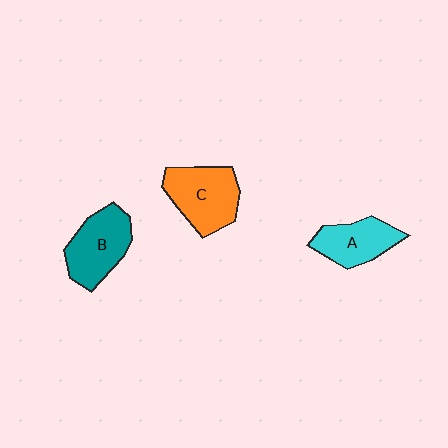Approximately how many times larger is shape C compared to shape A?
Approximately 1.3 times.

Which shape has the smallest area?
Shape A (cyan).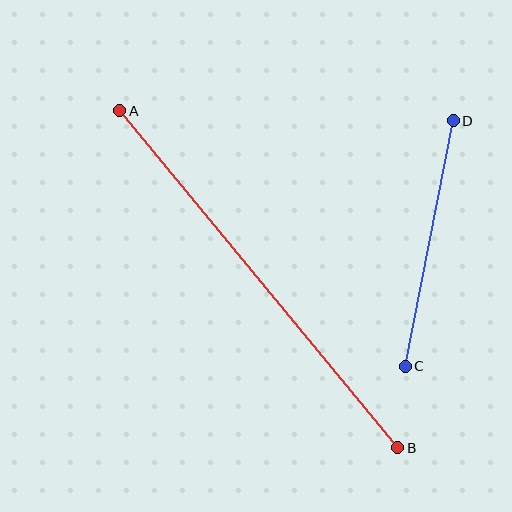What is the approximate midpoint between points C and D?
The midpoint is at approximately (429, 243) pixels.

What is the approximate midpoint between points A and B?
The midpoint is at approximately (259, 279) pixels.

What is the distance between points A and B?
The distance is approximately 437 pixels.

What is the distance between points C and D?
The distance is approximately 250 pixels.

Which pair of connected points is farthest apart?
Points A and B are farthest apart.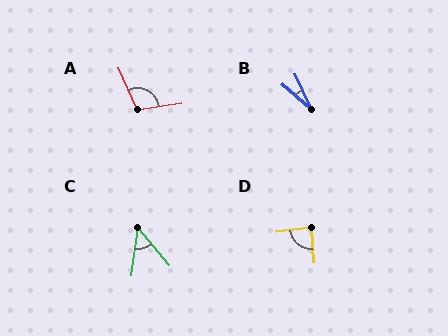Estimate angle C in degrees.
Approximately 47 degrees.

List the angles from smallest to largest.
B (24°), C (47°), D (88°), A (105°).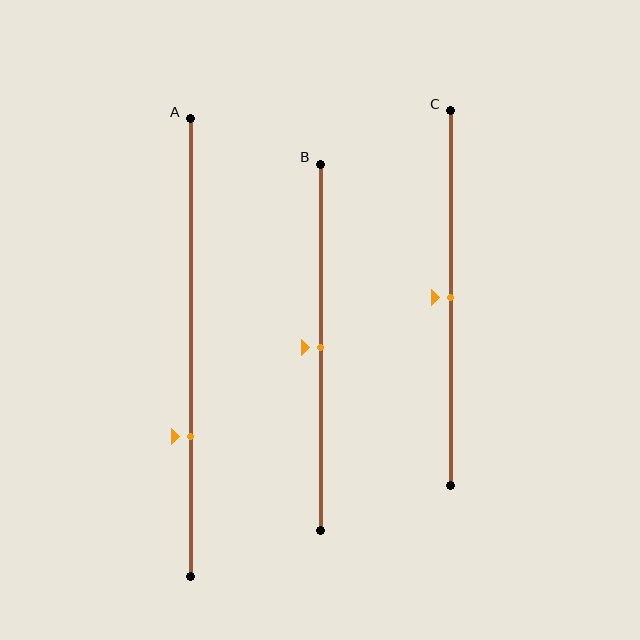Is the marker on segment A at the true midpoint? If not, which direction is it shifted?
No, the marker on segment A is shifted downward by about 19% of the segment length.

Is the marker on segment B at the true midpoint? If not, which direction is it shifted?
Yes, the marker on segment B is at the true midpoint.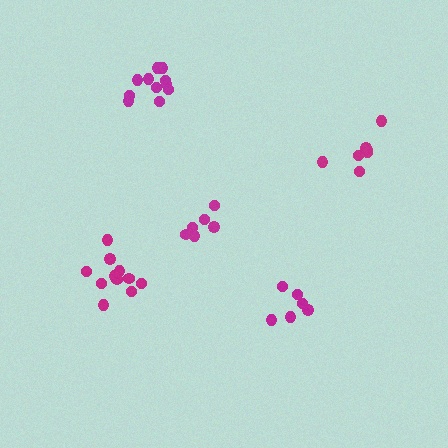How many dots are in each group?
Group 1: 6 dots, Group 2: 11 dots, Group 3: 11 dots, Group 4: 6 dots, Group 5: 7 dots (41 total).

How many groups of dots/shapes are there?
There are 5 groups.